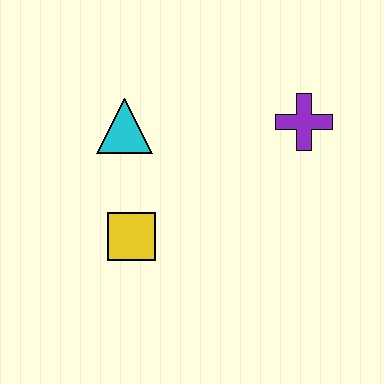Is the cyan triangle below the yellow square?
No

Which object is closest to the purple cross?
The cyan triangle is closest to the purple cross.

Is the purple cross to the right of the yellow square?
Yes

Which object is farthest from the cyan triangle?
The purple cross is farthest from the cyan triangle.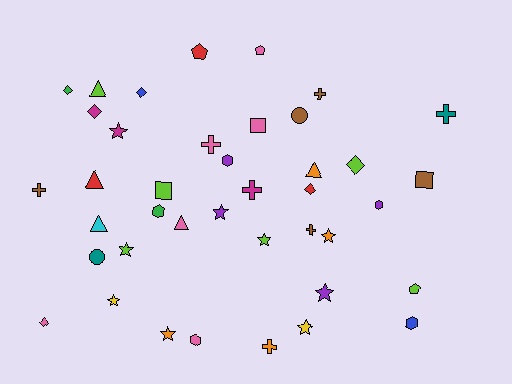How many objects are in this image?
There are 40 objects.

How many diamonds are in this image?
There are 6 diamonds.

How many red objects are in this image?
There are 3 red objects.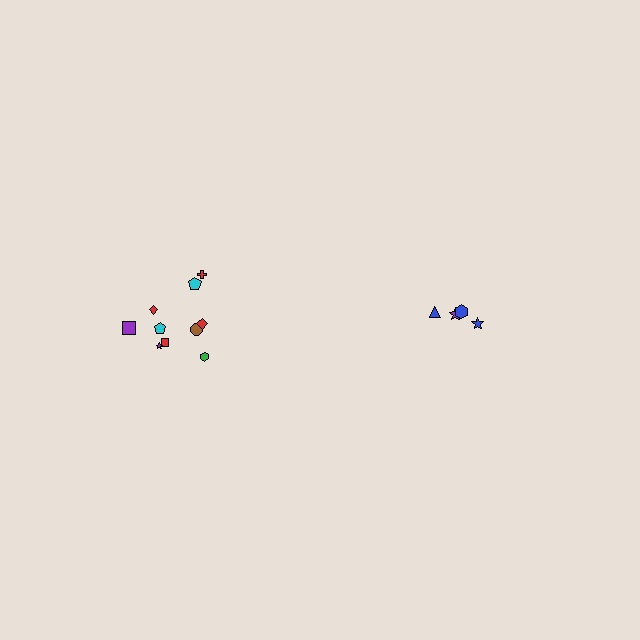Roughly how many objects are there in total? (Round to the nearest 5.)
Roughly 15 objects in total.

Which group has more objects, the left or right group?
The left group.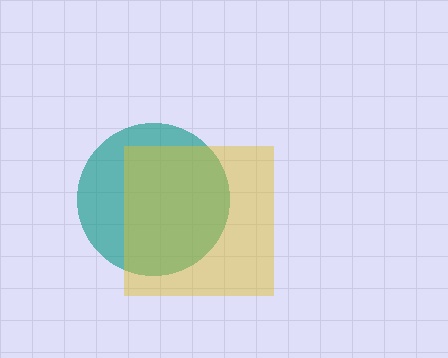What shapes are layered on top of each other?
The layered shapes are: a teal circle, a yellow square.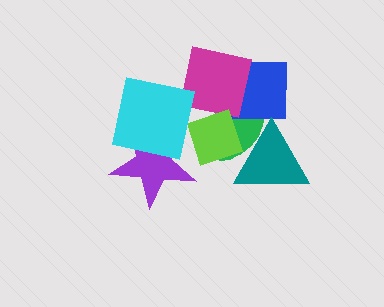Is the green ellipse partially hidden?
Yes, it is partially covered by another shape.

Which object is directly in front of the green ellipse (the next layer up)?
The blue square is directly in front of the green ellipse.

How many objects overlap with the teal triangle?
3 objects overlap with the teal triangle.